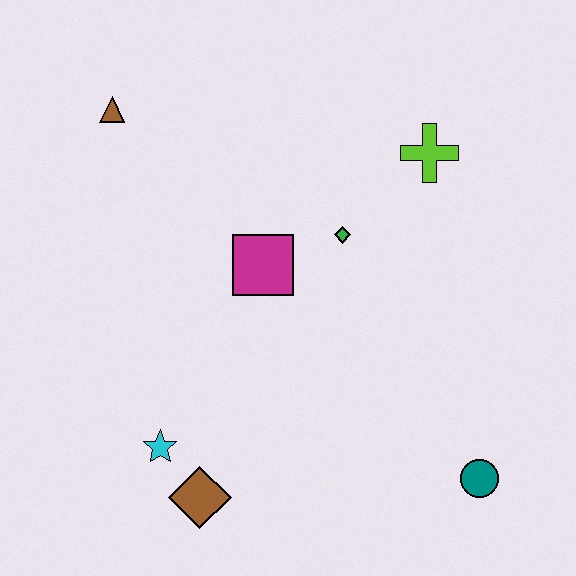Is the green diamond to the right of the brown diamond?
Yes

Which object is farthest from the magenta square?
The teal circle is farthest from the magenta square.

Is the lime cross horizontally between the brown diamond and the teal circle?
Yes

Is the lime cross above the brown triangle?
No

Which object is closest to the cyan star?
The brown diamond is closest to the cyan star.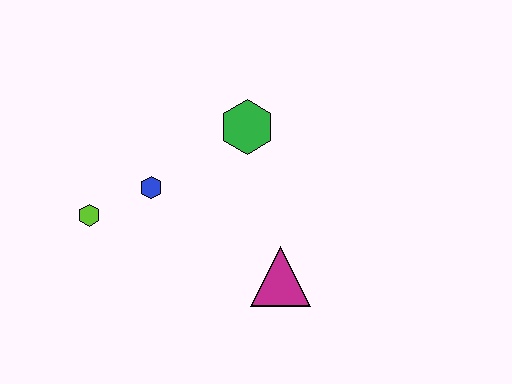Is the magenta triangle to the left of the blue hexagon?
No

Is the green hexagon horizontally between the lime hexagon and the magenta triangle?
Yes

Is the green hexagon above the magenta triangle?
Yes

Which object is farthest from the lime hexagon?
The magenta triangle is farthest from the lime hexagon.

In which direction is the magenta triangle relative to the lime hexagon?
The magenta triangle is to the right of the lime hexagon.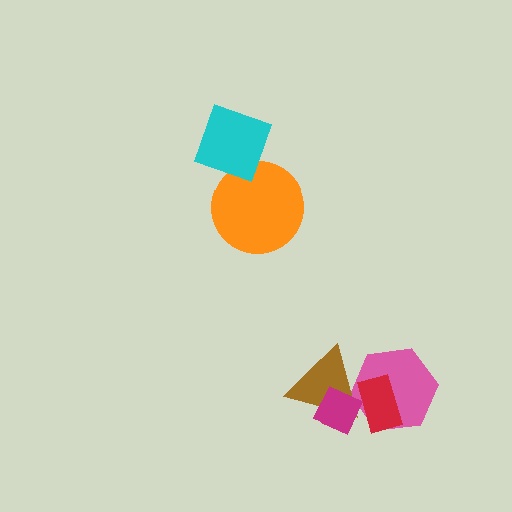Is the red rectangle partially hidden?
Yes, it is partially covered by another shape.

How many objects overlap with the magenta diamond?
3 objects overlap with the magenta diamond.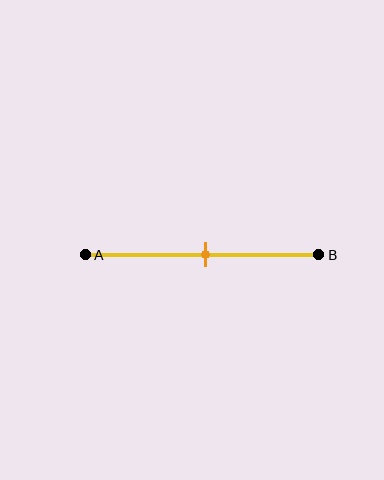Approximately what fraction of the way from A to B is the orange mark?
The orange mark is approximately 50% of the way from A to B.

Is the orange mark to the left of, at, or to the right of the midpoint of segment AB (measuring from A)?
The orange mark is approximately at the midpoint of segment AB.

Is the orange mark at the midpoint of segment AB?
Yes, the mark is approximately at the midpoint.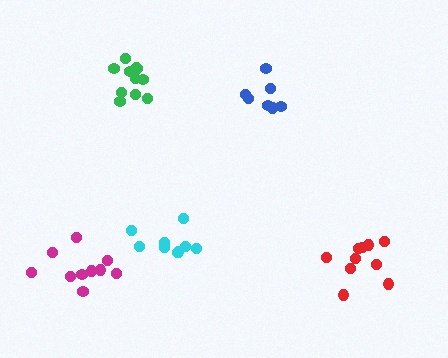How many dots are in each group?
Group 1: 10 dots, Group 2: 10 dots, Group 3: 10 dots, Group 4: 7 dots, Group 5: 12 dots (49 total).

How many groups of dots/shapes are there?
There are 5 groups.